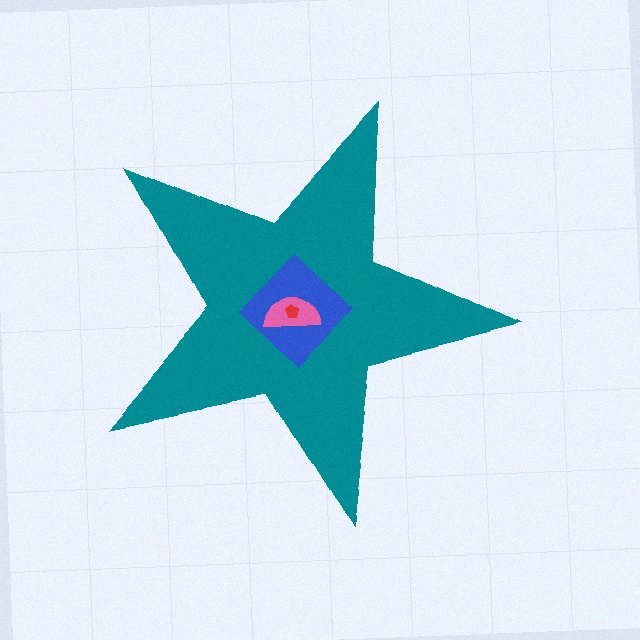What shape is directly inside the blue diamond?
The pink semicircle.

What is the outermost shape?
The teal star.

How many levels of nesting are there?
4.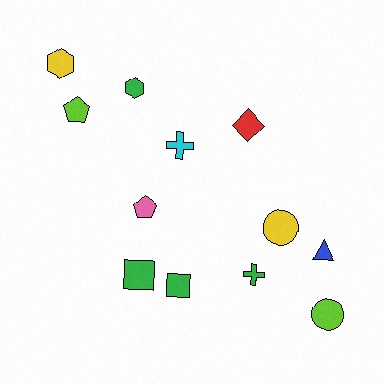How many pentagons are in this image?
There are 2 pentagons.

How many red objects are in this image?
There is 1 red object.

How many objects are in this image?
There are 12 objects.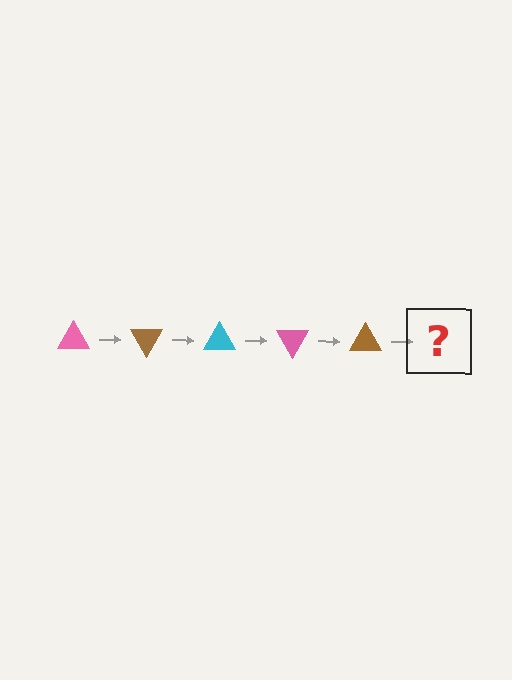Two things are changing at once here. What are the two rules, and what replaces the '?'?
The two rules are that it rotates 60 degrees each step and the color cycles through pink, brown, and cyan. The '?' should be a cyan triangle, rotated 300 degrees from the start.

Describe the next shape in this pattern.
It should be a cyan triangle, rotated 300 degrees from the start.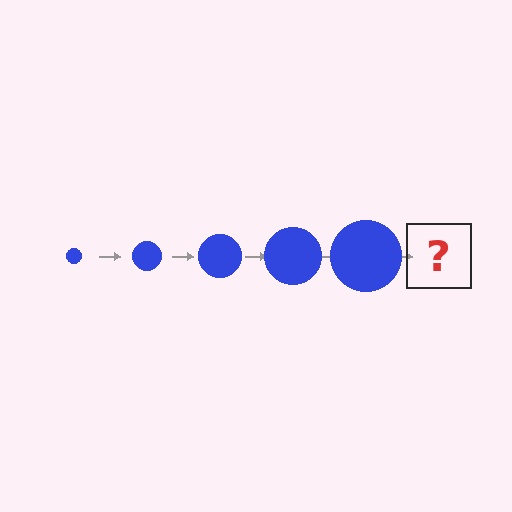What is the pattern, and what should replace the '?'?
The pattern is that the circle gets progressively larger each step. The '?' should be a blue circle, larger than the previous one.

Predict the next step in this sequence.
The next step is a blue circle, larger than the previous one.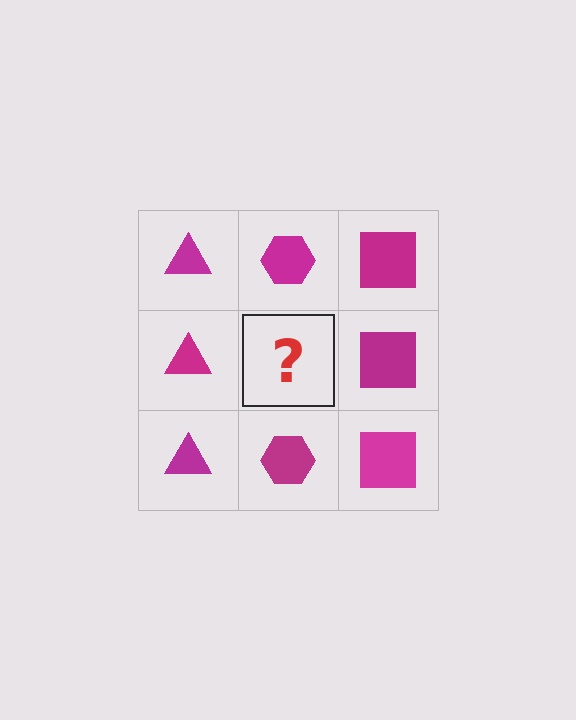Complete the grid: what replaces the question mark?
The question mark should be replaced with a magenta hexagon.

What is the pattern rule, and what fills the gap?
The rule is that each column has a consistent shape. The gap should be filled with a magenta hexagon.